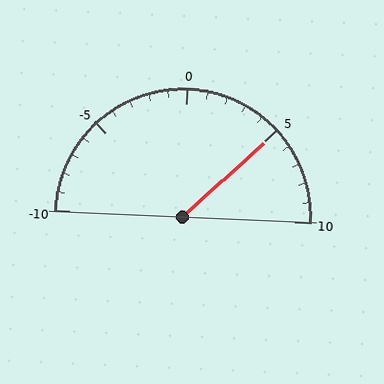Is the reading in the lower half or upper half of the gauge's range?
The reading is in the upper half of the range (-10 to 10).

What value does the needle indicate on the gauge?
The needle indicates approximately 5.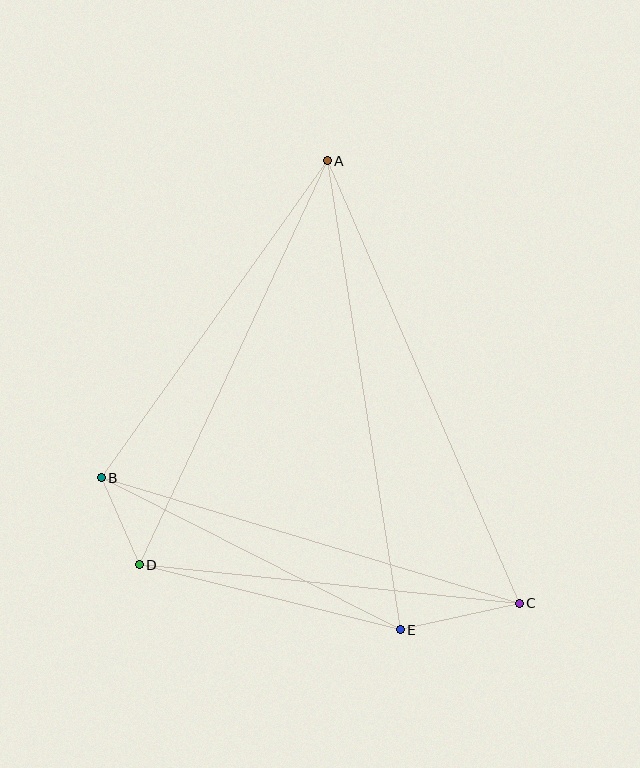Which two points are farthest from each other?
Points A and C are farthest from each other.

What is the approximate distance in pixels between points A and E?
The distance between A and E is approximately 474 pixels.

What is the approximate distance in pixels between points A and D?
The distance between A and D is approximately 446 pixels.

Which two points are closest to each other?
Points B and D are closest to each other.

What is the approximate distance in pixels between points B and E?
The distance between B and E is approximately 335 pixels.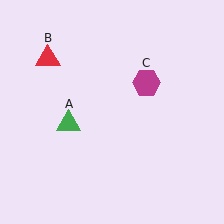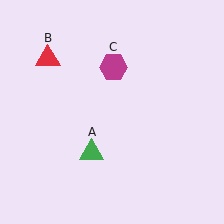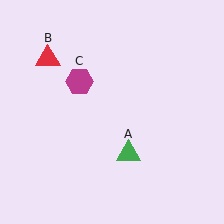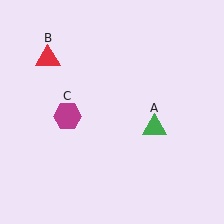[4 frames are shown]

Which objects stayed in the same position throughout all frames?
Red triangle (object B) remained stationary.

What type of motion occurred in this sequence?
The green triangle (object A), magenta hexagon (object C) rotated counterclockwise around the center of the scene.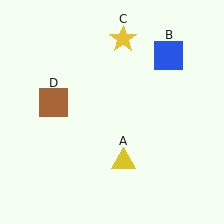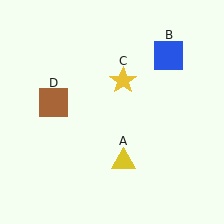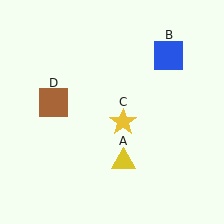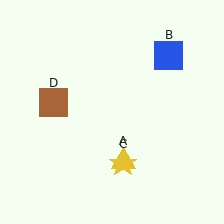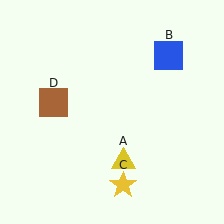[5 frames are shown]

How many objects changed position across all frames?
1 object changed position: yellow star (object C).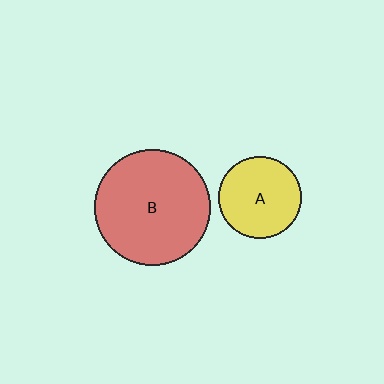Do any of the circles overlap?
No, none of the circles overlap.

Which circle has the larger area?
Circle B (red).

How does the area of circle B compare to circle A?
Approximately 2.0 times.